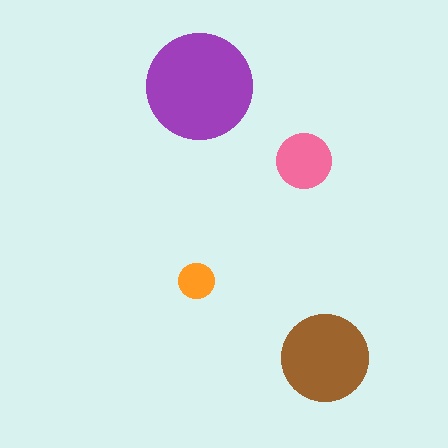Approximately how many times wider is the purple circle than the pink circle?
About 2 times wider.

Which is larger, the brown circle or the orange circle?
The brown one.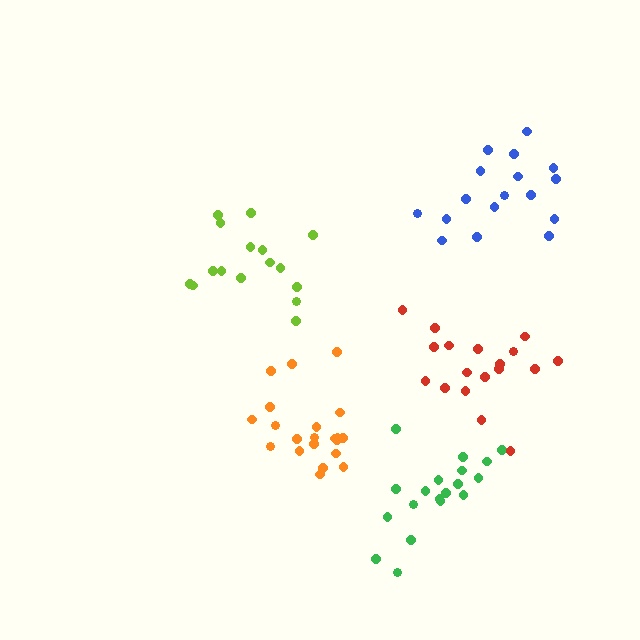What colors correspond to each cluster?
The clusters are colored: orange, blue, lime, green, red.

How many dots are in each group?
Group 1: 21 dots, Group 2: 17 dots, Group 3: 16 dots, Group 4: 19 dots, Group 5: 18 dots (91 total).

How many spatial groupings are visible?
There are 5 spatial groupings.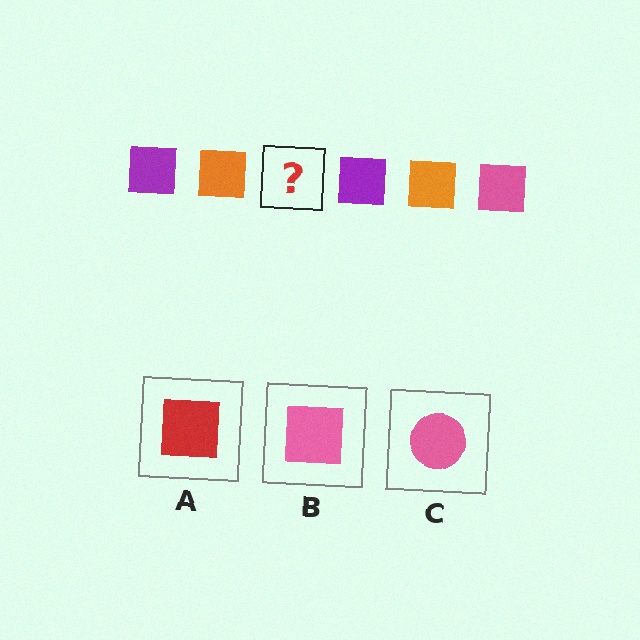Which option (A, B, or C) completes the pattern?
B.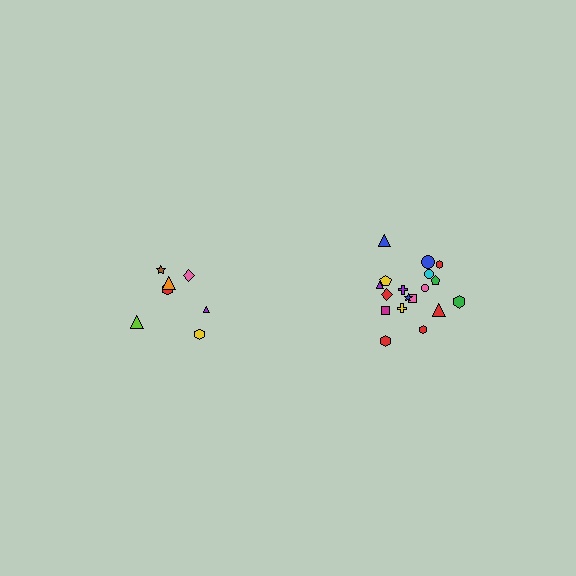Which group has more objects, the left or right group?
The right group.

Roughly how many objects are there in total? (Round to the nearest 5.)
Roughly 25 objects in total.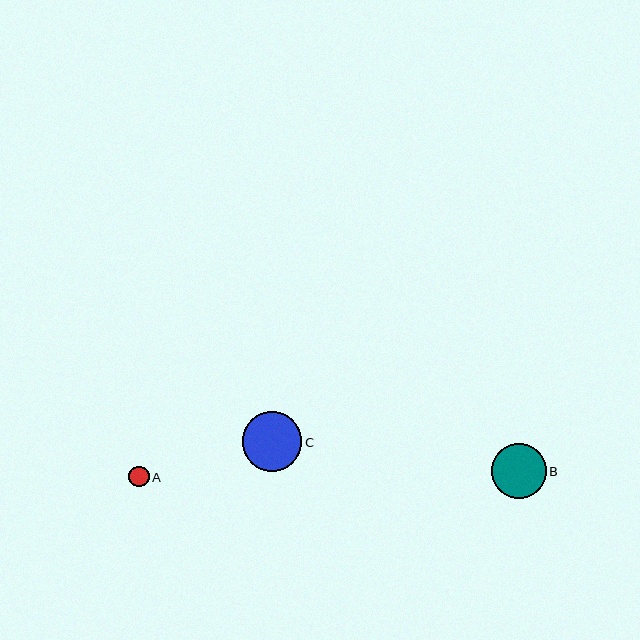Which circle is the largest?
Circle C is the largest with a size of approximately 60 pixels.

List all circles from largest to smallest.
From largest to smallest: C, B, A.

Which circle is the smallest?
Circle A is the smallest with a size of approximately 20 pixels.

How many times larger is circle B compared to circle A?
Circle B is approximately 2.7 times the size of circle A.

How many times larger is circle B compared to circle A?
Circle B is approximately 2.7 times the size of circle A.